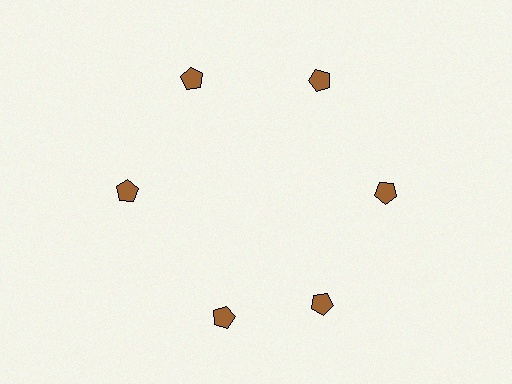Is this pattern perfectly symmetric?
No. The 6 brown pentagons are arranged in a ring, but one element near the 7 o'clock position is rotated out of alignment along the ring, breaking the 6-fold rotational symmetry.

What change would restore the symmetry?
The symmetry would be restored by rotating it back into even spacing with its neighbors so that all 6 pentagons sit at equal angles and equal distance from the center.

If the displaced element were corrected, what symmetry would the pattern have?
It would have 6-fold rotational symmetry — the pattern would map onto itself every 60 degrees.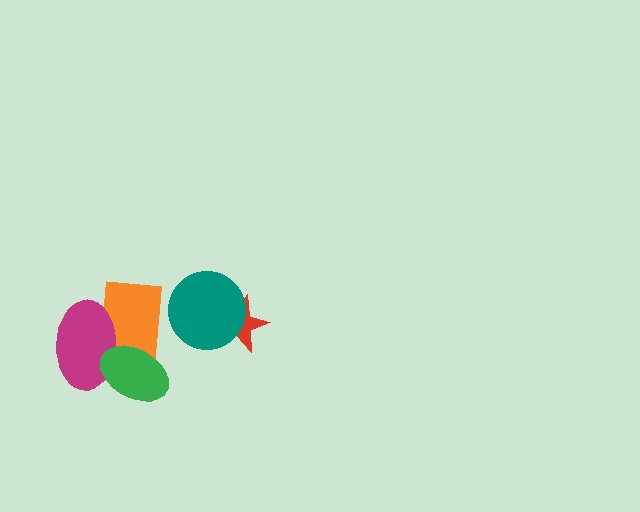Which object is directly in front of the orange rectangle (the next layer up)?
The magenta ellipse is directly in front of the orange rectangle.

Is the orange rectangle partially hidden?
Yes, it is partially covered by another shape.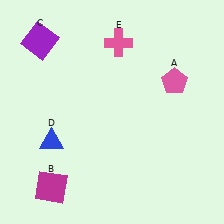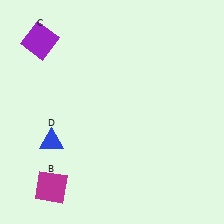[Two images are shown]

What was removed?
The pink cross (E), the pink pentagon (A) were removed in Image 2.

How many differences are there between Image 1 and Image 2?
There are 2 differences between the two images.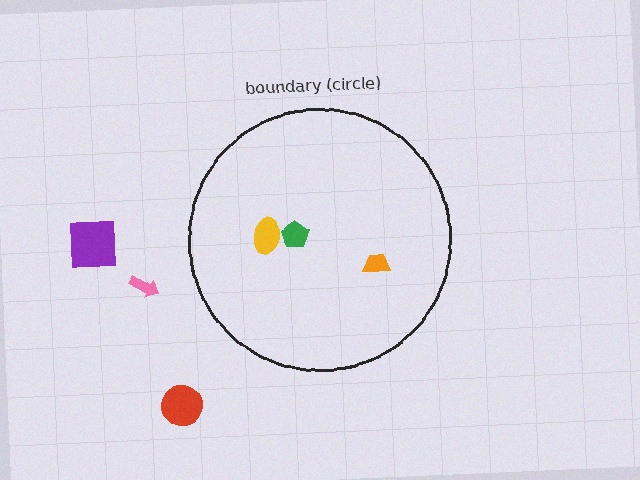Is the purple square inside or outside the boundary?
Outside.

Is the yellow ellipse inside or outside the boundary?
Inside.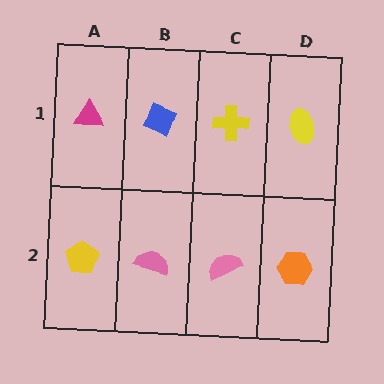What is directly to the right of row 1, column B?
A yellow cross.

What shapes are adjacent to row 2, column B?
A blue diamond (row 1, column B), a yellow pentagon (row 2, column A), a pink semicircle (row 2, column C).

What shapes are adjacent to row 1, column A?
A yellow pentagon (row 2, column A), a blue diamond (row 1, column B).